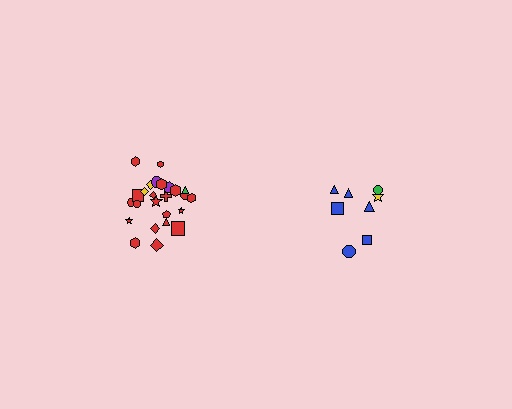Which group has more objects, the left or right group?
The left group.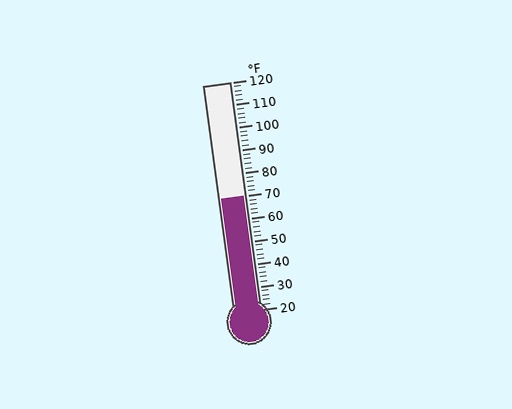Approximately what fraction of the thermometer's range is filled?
The thermometer is filled to approximately 50% of its range.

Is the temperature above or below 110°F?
The temperature is below 110°F.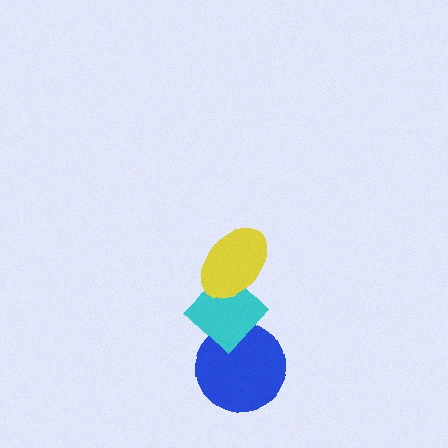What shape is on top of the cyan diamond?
The yellow ellipse is on top of the cyan diamond.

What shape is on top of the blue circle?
The cyan diamond is on top of the blue circle.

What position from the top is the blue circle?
The blue circle is 3rd from the top.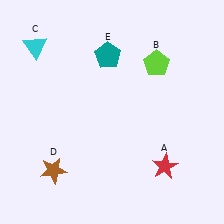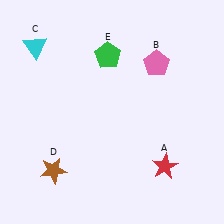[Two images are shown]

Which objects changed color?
B changed from lime to pink. E changed from teal to green.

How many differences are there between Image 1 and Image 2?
There are 2 differences between the two images.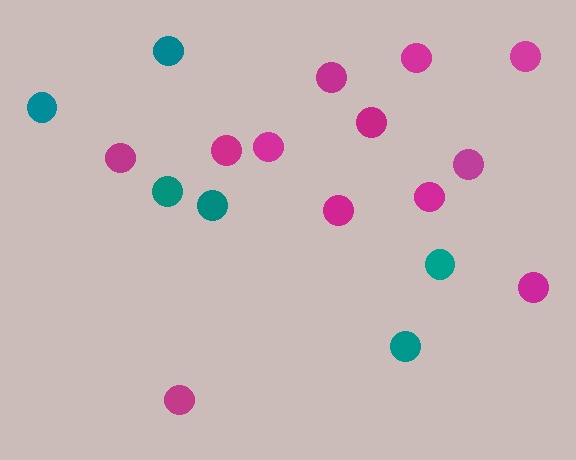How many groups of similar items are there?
There are 2 groups: one group of magenta circles (12) and one group of teal circles (6).